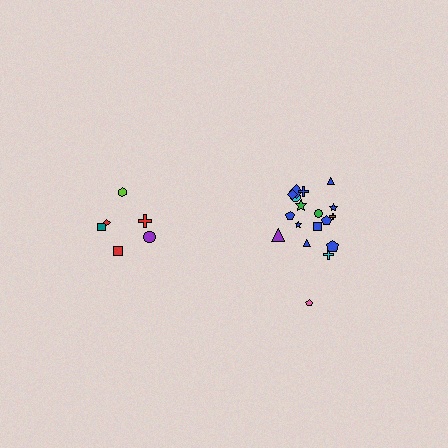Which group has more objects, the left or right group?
The right group.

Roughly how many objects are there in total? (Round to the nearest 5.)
Roughly 25 objects in total.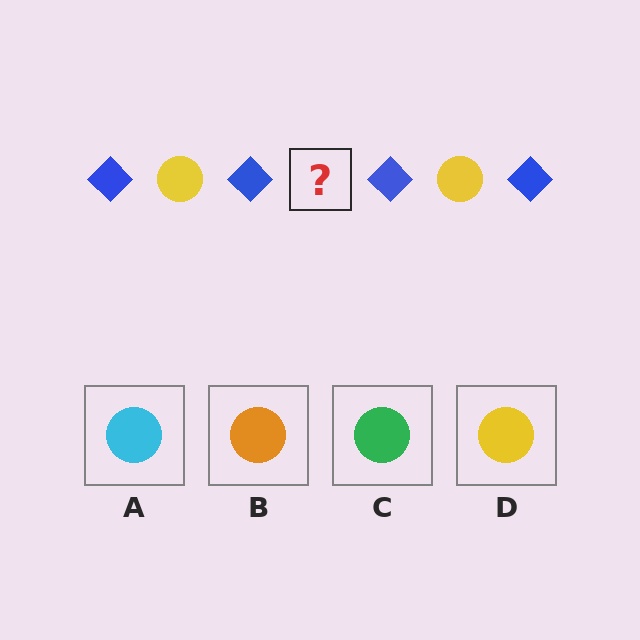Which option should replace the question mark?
Option D.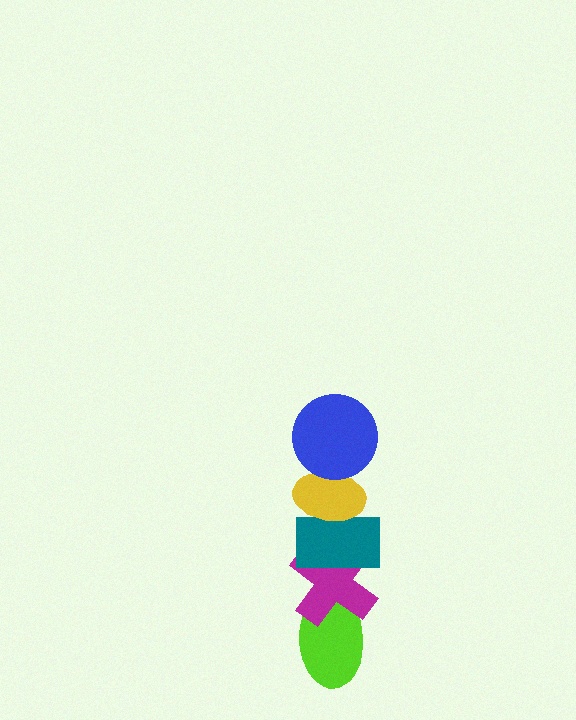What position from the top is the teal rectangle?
The teal rectangle is 3rd from the top.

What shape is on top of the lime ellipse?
The magenta cross is on top of the lime ellipse.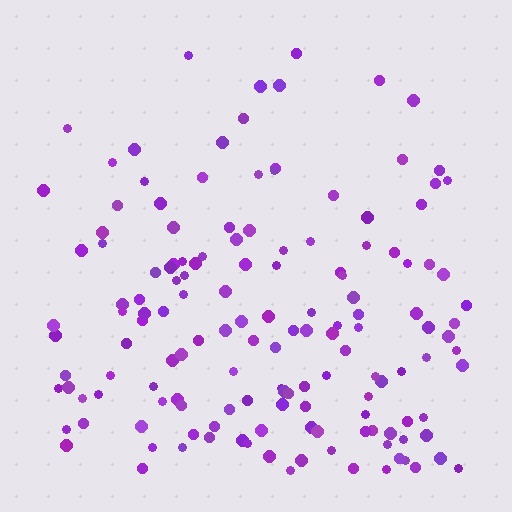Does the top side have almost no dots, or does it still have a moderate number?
Still a moderate number, just noticeably fewer than the bottom.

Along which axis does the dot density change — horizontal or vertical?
Vertical.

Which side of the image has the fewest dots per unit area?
The top.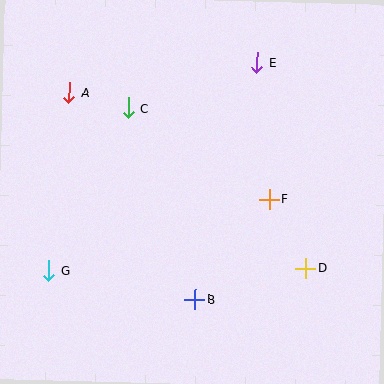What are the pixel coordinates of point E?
Point E is at (257, 62).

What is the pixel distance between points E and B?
The distance between E and B is 245 pixels.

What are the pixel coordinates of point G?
Point G is at (48, 270).